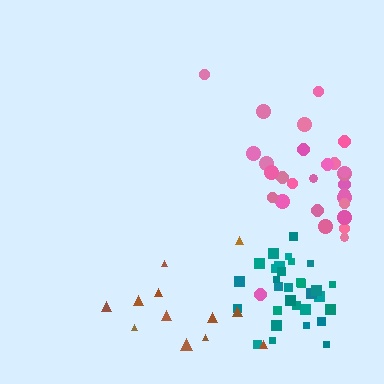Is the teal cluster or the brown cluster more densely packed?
Teal.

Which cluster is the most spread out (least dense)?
Brown.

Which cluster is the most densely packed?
Teal.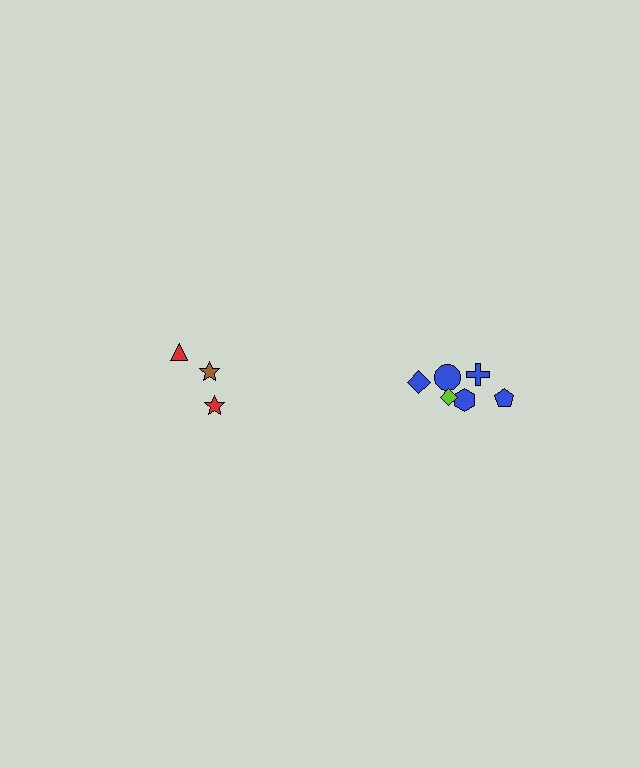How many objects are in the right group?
There are 6 objects.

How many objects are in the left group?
There are 3 objects.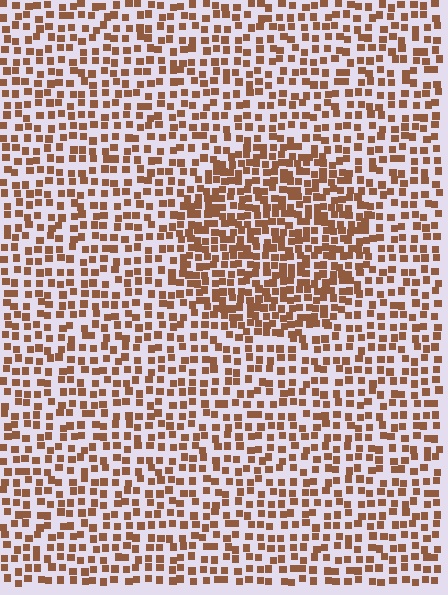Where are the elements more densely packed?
The elements are more densely packed inside the circle boundary.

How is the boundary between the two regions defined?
The boundary is defined by a change in element density (approximately 1.7x ratio). All elements are the same color, size, and shape.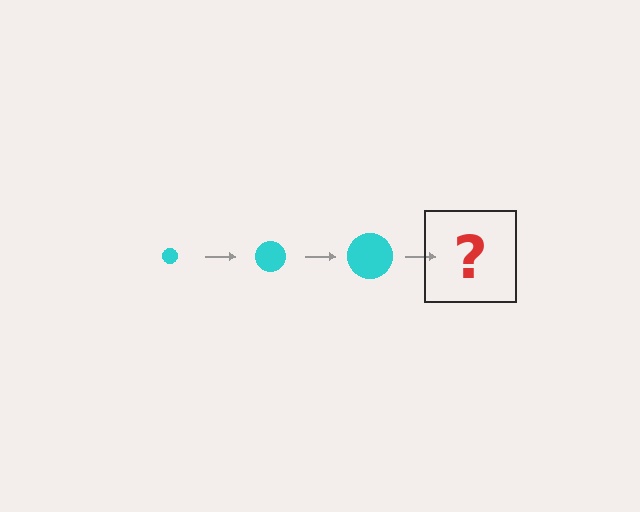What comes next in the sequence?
The next element should be a cyan circle, larger than the previous one.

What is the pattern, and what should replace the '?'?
The pattern is that the circle gets progressively larger each step. The '?' should be a cyan circle, larger than the previous one.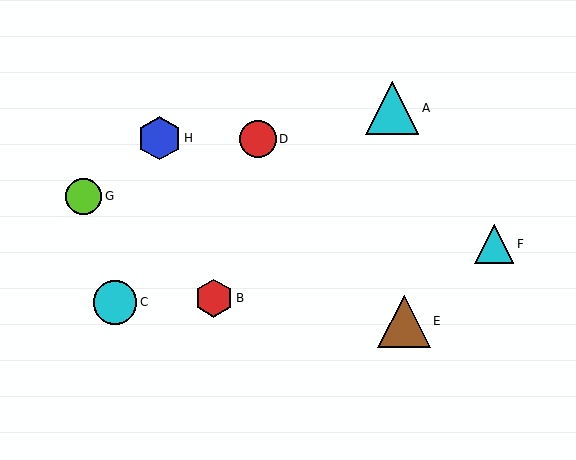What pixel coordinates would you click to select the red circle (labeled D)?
Click at (258, 139) to select the red circle D.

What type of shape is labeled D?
Shape D is a red circle.